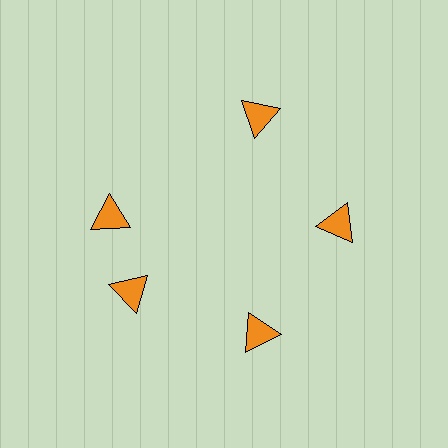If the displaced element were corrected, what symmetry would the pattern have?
It would have 5-fold rotational symmetry — the pattern would map onto itself every 72 degrees.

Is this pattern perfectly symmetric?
No. The 5 orange triangles are arranged in a ring, but one element near the 10 o'clock position is rotated out of alignment along the ring, breaking the 5-fold rotational symmetry.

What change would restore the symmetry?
The symmetry would be restored by rotating it back into even spacing with its neighbors so that all 5 triangles sit at equal angles and equal distance from the center.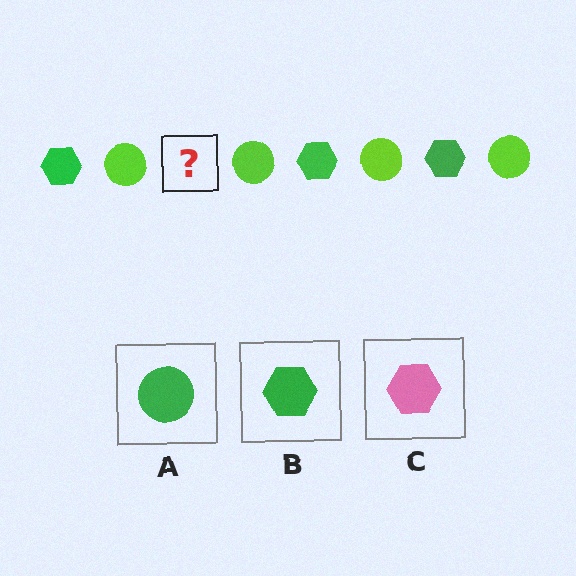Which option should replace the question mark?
Option B.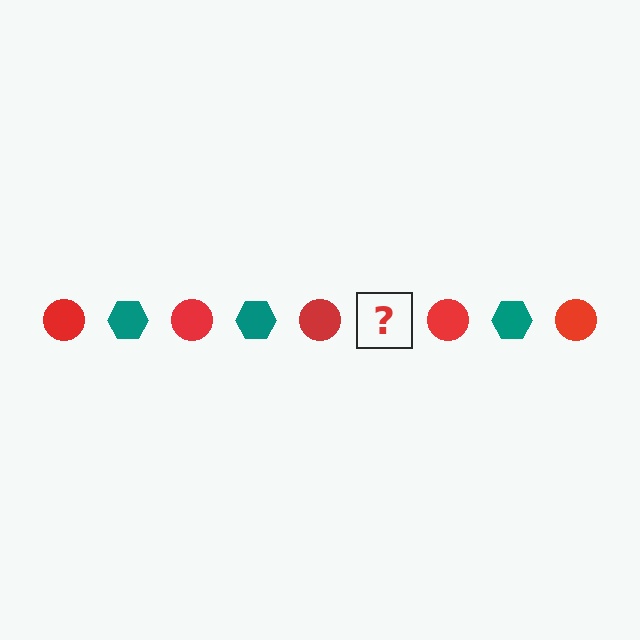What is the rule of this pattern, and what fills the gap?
The rule is that the pattern alternates between red circle and teal hexagon. The gap should be filled with a teal hexagon.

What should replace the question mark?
The question mark should be replaced with a teal hexagon.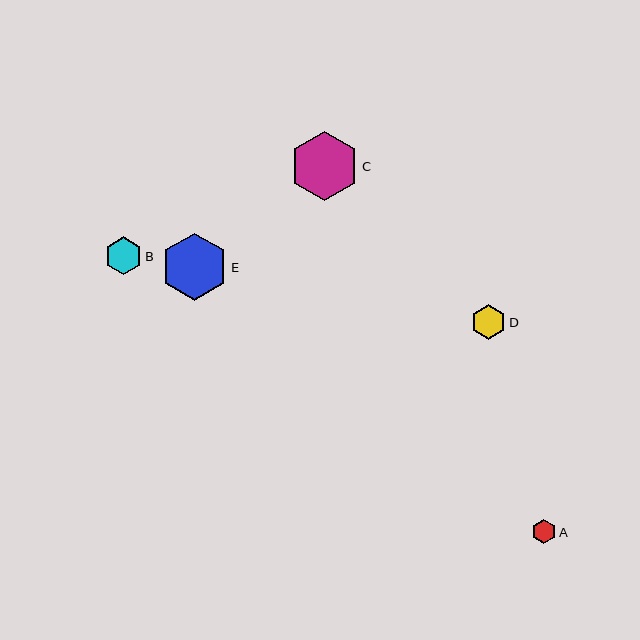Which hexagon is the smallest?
Hexagon A is the smallest with a size of approximately 24 pixels.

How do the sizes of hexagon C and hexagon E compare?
Hexagon C and hexagon E are approximately the same size.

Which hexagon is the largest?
Hexagon C is the largest with a size of approximately 69 pixels.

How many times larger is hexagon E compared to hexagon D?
Hexagon E is approximately 1.9 times the size of hexagon D.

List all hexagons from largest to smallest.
From largest to smallest: C, E, B, D, A.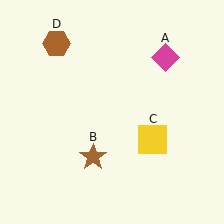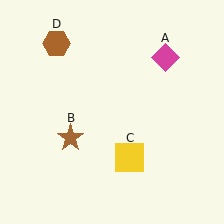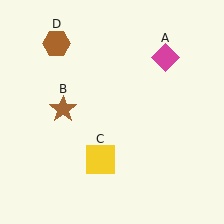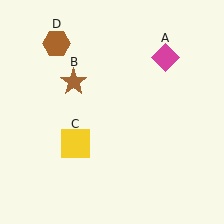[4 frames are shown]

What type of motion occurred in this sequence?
The brown star (object B), yellow square (object C) rotated clockwise around the center of the scene.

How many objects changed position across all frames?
2 objects changed position: brown star (object B), yellow square (object C).